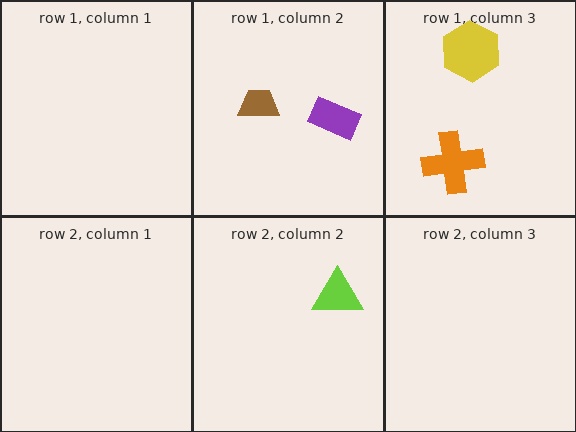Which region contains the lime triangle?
The row 2, column 2 region.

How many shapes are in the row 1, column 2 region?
2.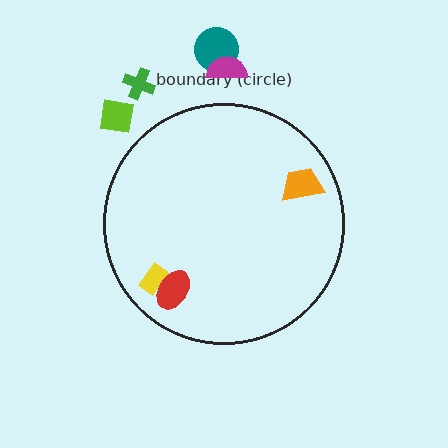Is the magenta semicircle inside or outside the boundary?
Outside.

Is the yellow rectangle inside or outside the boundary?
Inside.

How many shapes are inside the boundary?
3 inside, 4 outside.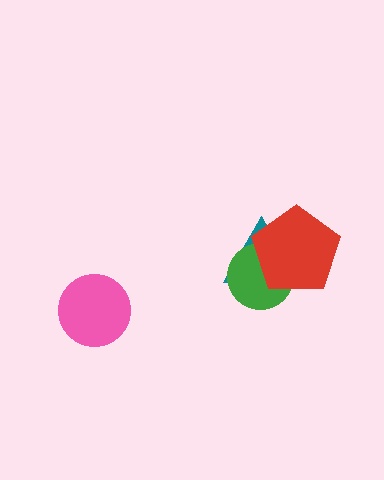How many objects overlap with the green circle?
2 objects overlap with the green circle.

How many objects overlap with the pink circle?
0 objects overlap with the pink circle.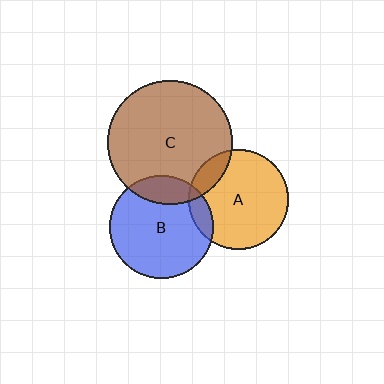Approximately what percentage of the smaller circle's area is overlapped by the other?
Approximately 15%.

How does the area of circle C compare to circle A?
Approximately 1.6 times.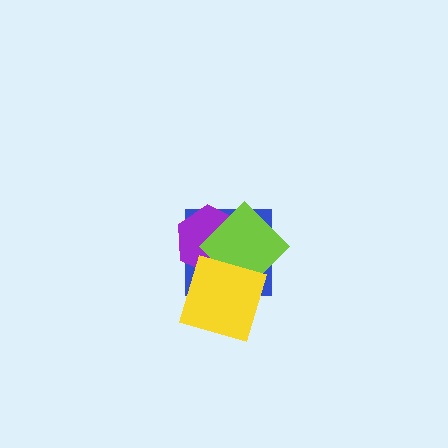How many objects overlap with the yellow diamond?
3 objects overlap with the yellow diamond.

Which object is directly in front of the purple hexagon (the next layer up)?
The lime diamond is directly in front of the purple hexagon.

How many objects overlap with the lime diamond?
3 objects overlap with the lime diamond.